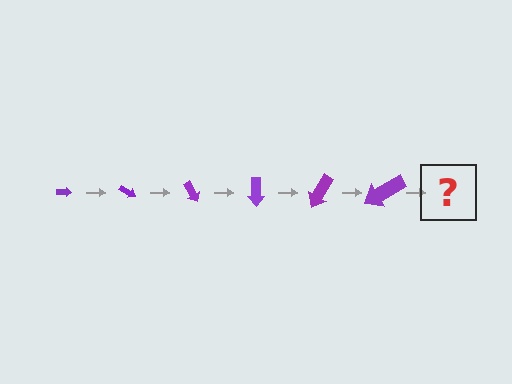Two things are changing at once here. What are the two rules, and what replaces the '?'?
The two rules are that the arrow grows larger each step and it rotates 30 degrees each step. The '?' should be an arrow, larger than the previous one and rotated 180 degrees from the start.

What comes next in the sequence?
The next element should be an arrow, larger than the previous one and rotated 180 degrees from the start.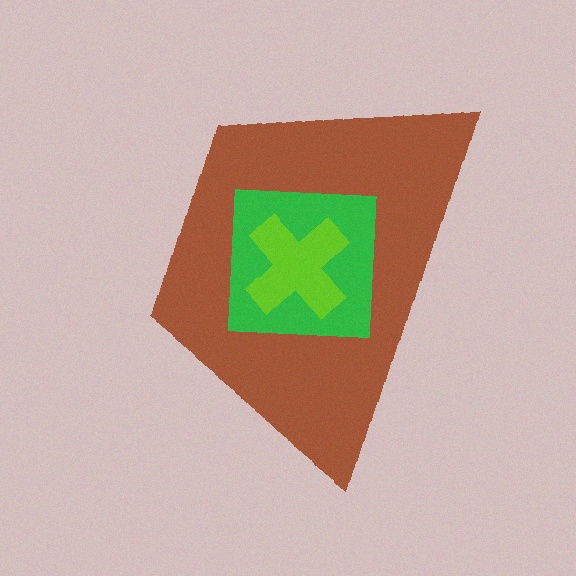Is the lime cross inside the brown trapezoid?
Yes.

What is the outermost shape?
The brown trapezoid.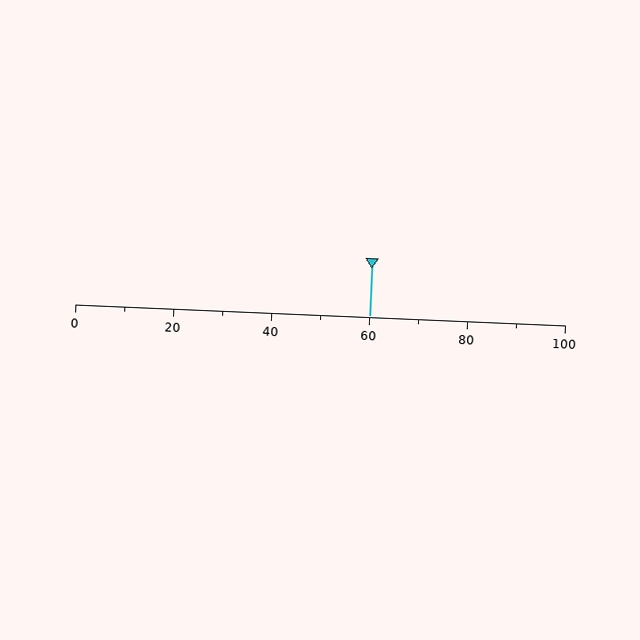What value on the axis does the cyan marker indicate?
The marker indicates approximately 60.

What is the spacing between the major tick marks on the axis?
The major ticks are spaced 20 apart.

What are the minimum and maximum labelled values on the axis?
The axis runs from 0 to 100.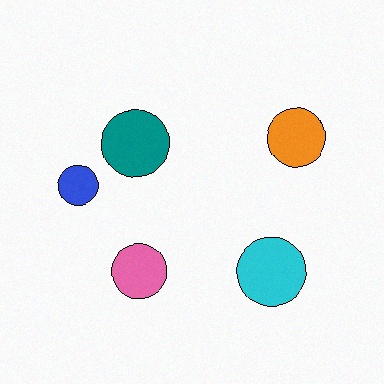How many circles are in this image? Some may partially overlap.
There are 5 circles.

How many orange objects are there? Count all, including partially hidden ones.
There is 1 orange object.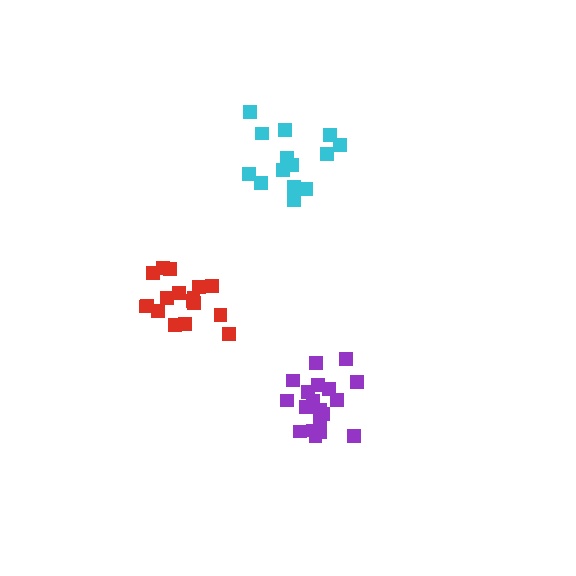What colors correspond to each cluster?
The clusters are colored: purple, red, cyan.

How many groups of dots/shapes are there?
There are 3 groups.